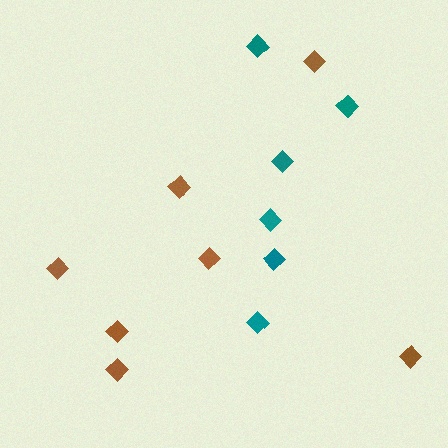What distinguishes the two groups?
There are 2 groups: one group of brown diamonds (7) and one group of teal diamonds (6).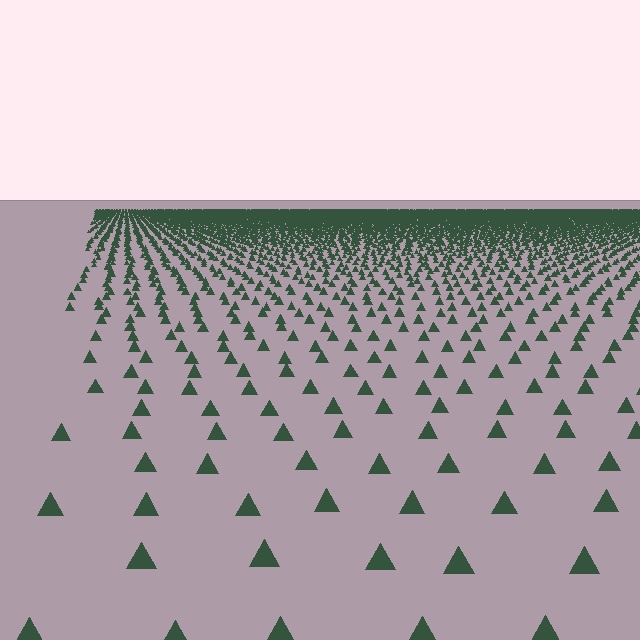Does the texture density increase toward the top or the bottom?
Density increases toward the top.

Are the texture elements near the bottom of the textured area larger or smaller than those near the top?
Larger. Near the bottom, elements are closer to the viewer and appear at a bigger on-screen size.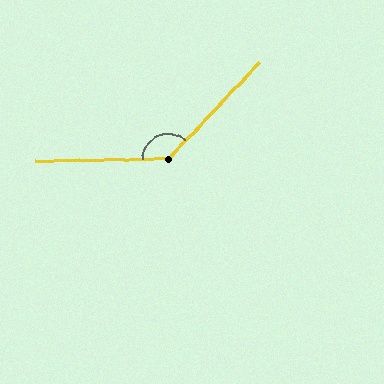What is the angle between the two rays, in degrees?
Approximately 135 degrees.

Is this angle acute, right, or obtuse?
It is obtuse.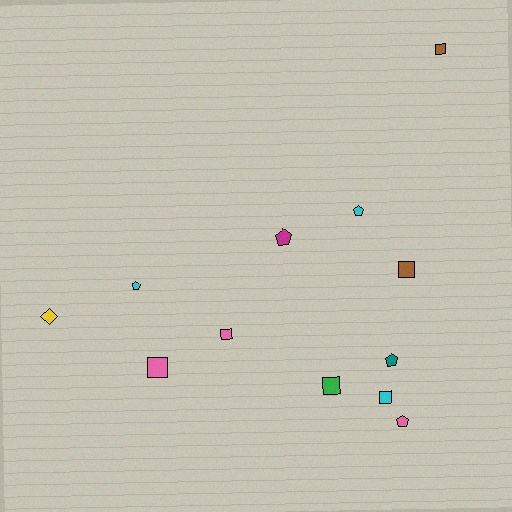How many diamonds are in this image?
There is 1 diamond.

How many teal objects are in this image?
There is 1 teal object.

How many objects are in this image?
There are 12 objects.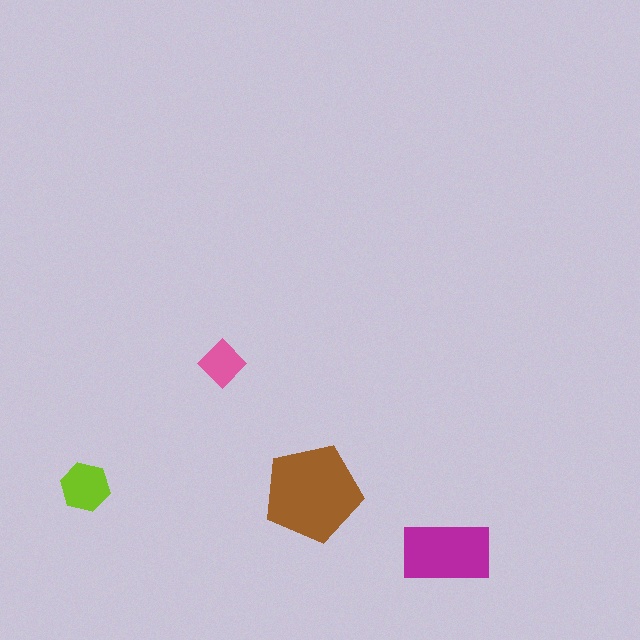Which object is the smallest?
The pink diamond.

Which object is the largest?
The brown pentagon.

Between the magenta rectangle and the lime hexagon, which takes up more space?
The magenta rectangle.